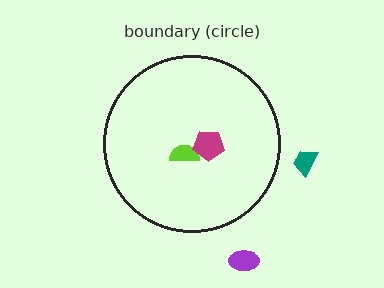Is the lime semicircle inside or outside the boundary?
Inside.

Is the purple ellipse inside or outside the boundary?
Outside.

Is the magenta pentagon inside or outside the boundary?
Inside.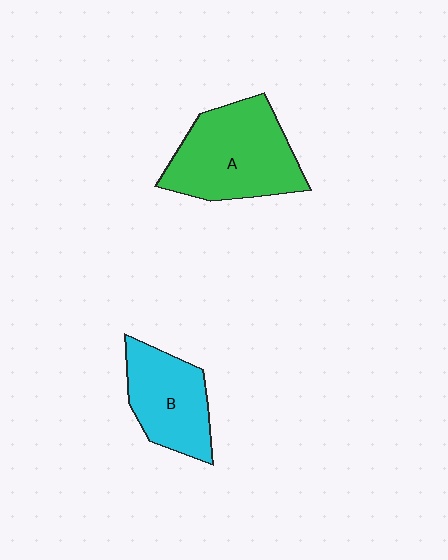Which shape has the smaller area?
Shape B (cyan).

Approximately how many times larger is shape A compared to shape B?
Approximately 1.4 times.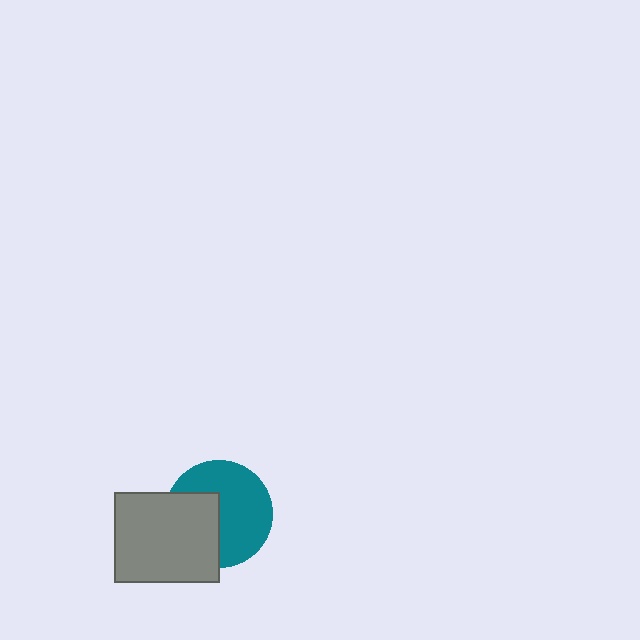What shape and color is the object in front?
The object in front is a gray rectangle.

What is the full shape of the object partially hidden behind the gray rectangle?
The partially hidden object is a teal circle.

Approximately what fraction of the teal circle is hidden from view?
Roughly 38% of the teal circle is hidden behind the gray rectangle.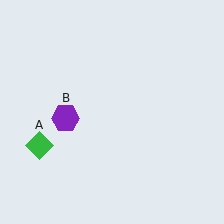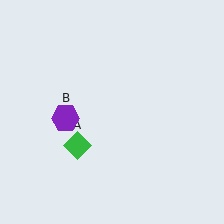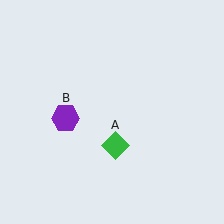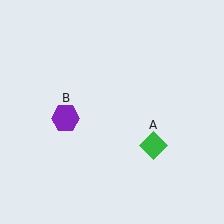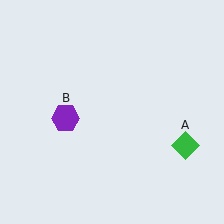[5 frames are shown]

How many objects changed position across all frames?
1 object changed position: green diamond (object A).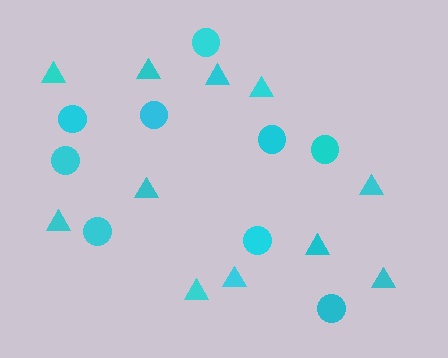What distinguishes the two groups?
There are 2 groups: one group of circles (9) and one group of triangles (11).